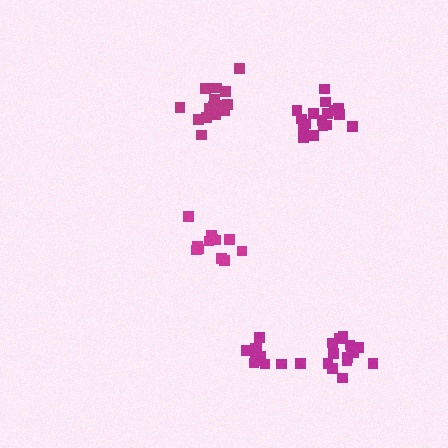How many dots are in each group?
Group 1: 12 dots, Group 2: 12 dots, Group 3: 14 dots, Group 4: 18 dots, Group 5: 18 dots (74 total).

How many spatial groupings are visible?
There are 5 spatial groupings.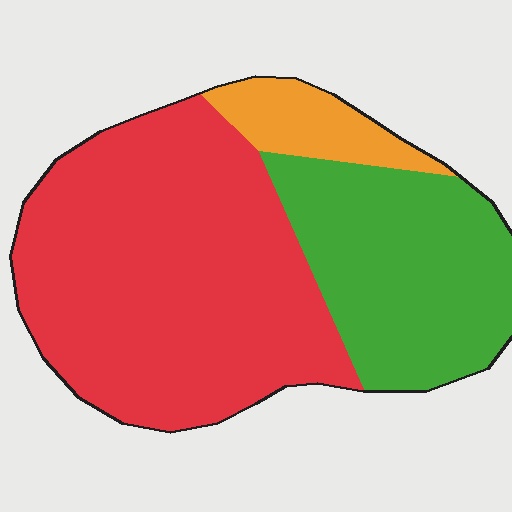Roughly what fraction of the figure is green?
Green covers roughly 30% of the figure.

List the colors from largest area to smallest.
From largest to smallest: red, green, orange.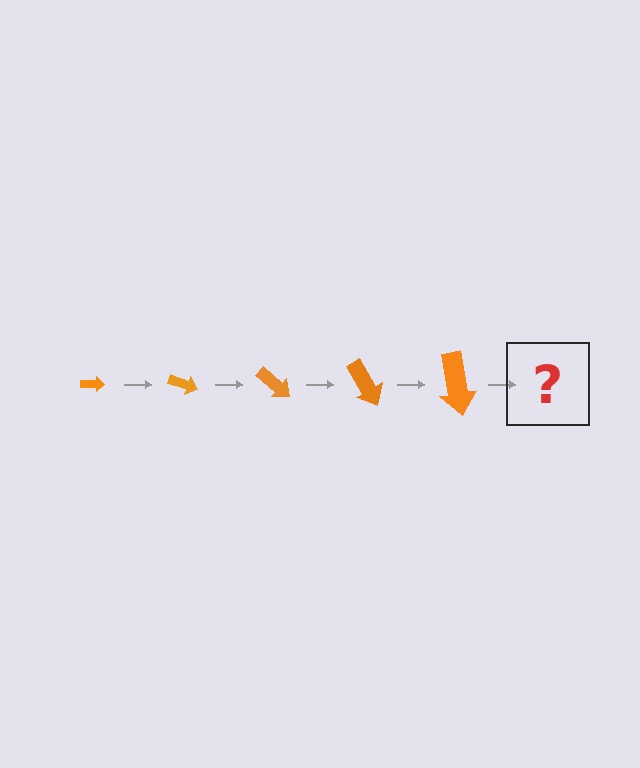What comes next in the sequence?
The next element should be an arrow, larger than the previous one and rotated 100 degrees from the start.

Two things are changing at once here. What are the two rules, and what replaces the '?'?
The two rules are that the arrow grows larger each step and it rotates 20 degrees each step. The '?' should be an arrow, larger than the previous one and rotated 100 degrees from the start.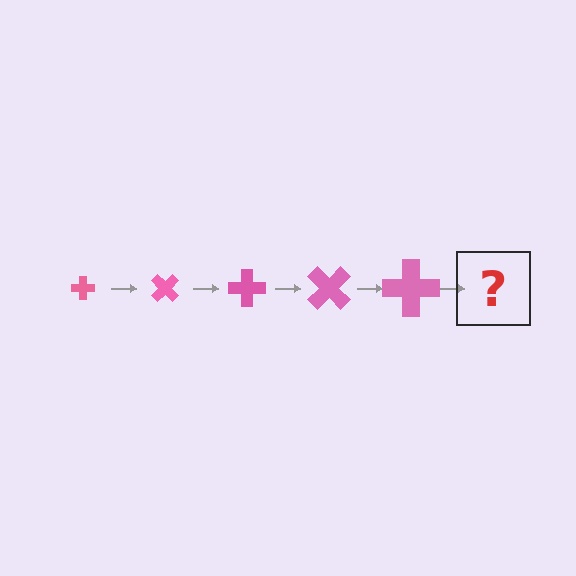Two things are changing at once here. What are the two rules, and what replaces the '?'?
The two rules are that the cross grows larger each step and it rotates 45 degrees each step. The '?' should be a cross, larger than the previous one and rotated 225 degrees from the start.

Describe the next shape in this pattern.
It should be a cross, larger than the previous one and rotated 225 degrees from the start.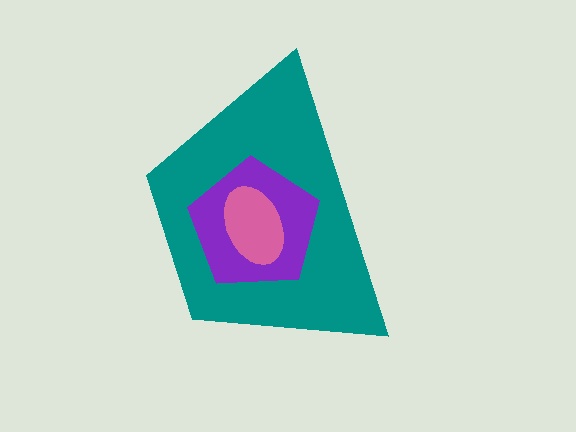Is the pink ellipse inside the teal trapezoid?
Yes.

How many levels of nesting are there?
3.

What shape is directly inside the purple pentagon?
The pink ellipse.